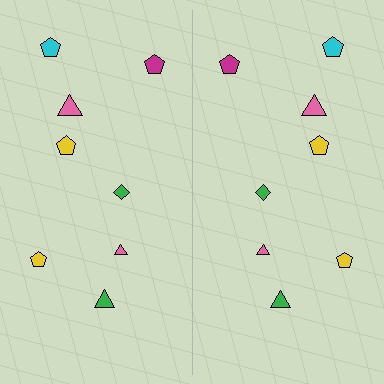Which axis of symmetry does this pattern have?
The pattern has a vertical axis of symmetry running through the center of the image.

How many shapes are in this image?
There are 16 shapes in this image.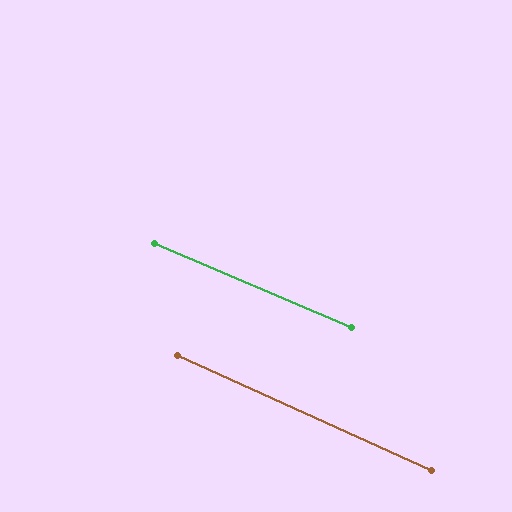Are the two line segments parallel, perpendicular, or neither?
Parallel — their directions differ by only 1.3°.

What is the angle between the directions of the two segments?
Approximately 1 degree.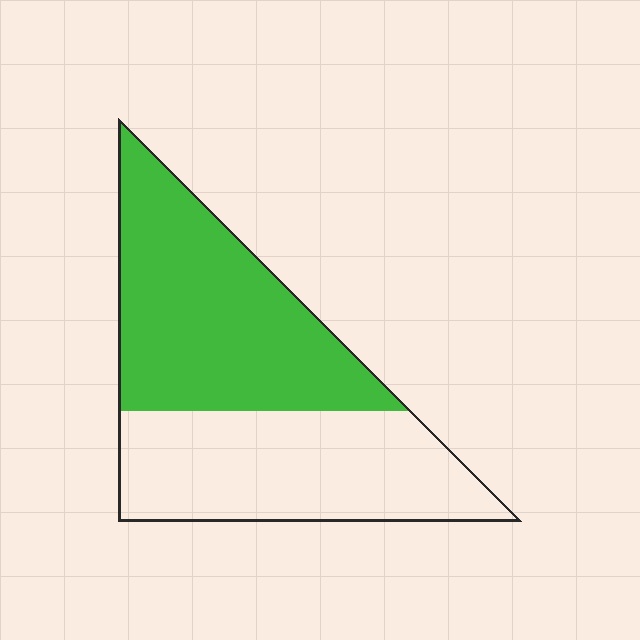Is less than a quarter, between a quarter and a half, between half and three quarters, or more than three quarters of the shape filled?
Between half and three quarters.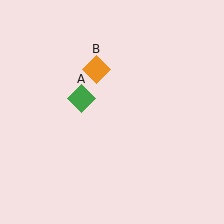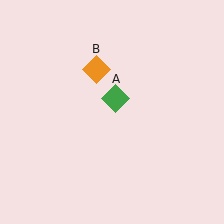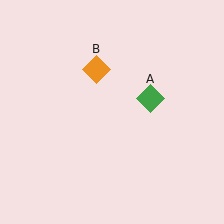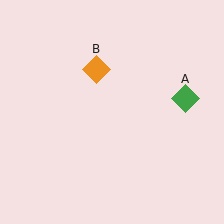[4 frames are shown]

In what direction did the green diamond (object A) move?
The green diamond (object A) moved right.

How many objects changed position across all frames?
1 object changed position: green diamond (object A).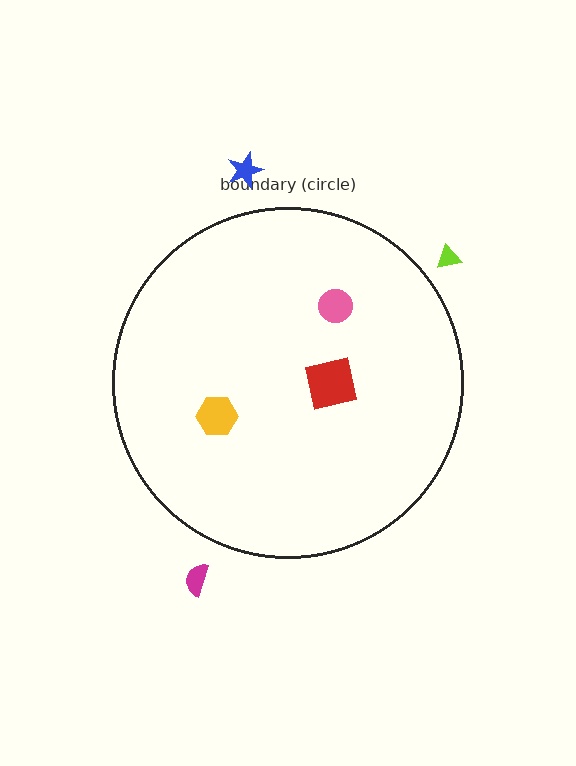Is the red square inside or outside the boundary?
Inside.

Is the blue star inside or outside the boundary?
Outside.